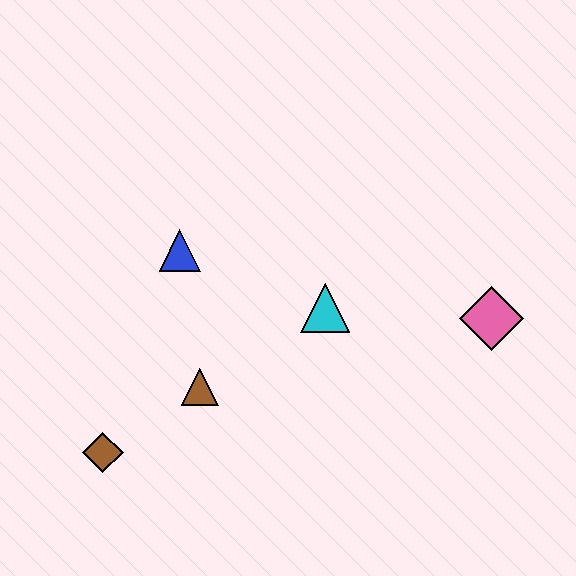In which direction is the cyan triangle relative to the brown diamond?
The cyan triangle is to the right of the brown diamond.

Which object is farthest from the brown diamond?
The pink diamond is farthest from the brown diamond.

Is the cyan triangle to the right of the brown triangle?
Yes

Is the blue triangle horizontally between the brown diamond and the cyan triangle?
Yes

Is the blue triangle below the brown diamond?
No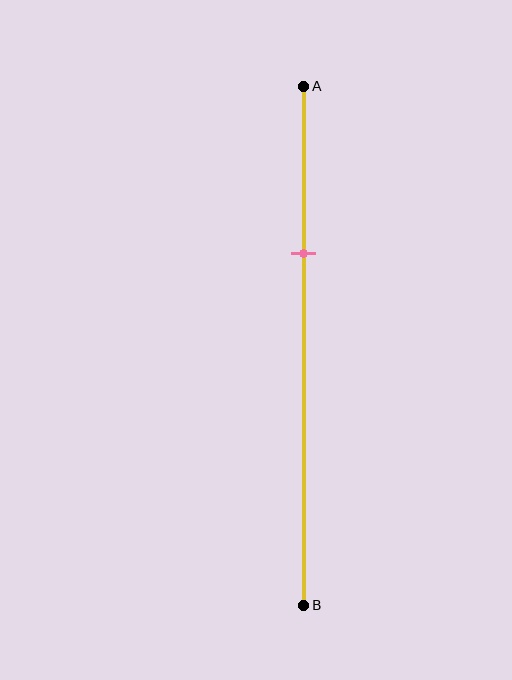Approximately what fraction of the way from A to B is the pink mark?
The pink mark is approximately 30% of the way from A to B.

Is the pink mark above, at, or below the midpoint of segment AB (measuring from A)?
The pink mark is above the midpoint of segment AB.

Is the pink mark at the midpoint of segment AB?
No, the mark is at about 30% from A, not at the 50% midpoint.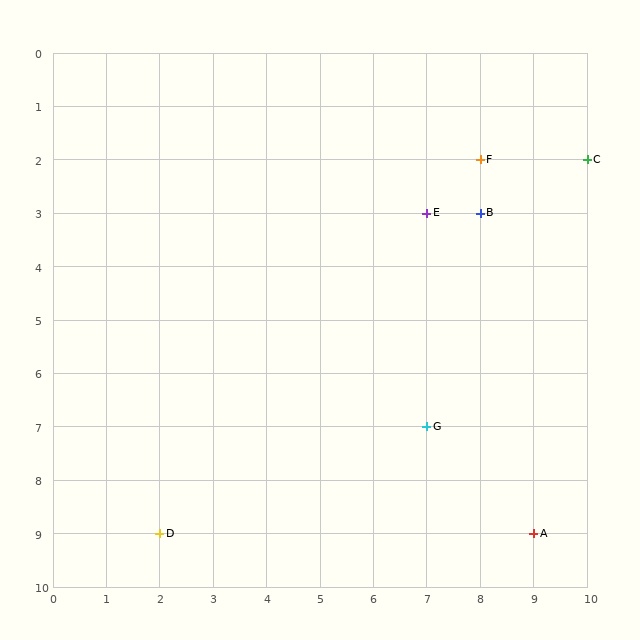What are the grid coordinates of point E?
Point E is at grid coordinates (7, 3).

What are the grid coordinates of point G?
Point G is at grid coordinates (7, 7).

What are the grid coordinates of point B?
Point B is at grid coordinates (8, 3).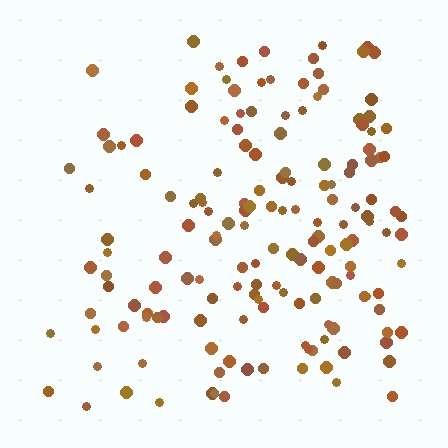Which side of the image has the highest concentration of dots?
The right.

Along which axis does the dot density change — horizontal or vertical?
Horizontal.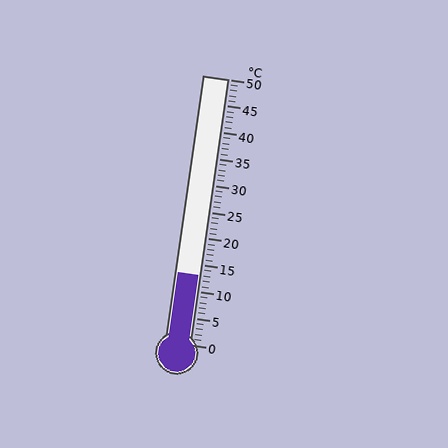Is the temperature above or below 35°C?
The temperature is below 35°C.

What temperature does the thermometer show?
The thermometer shows approximately 13°C.